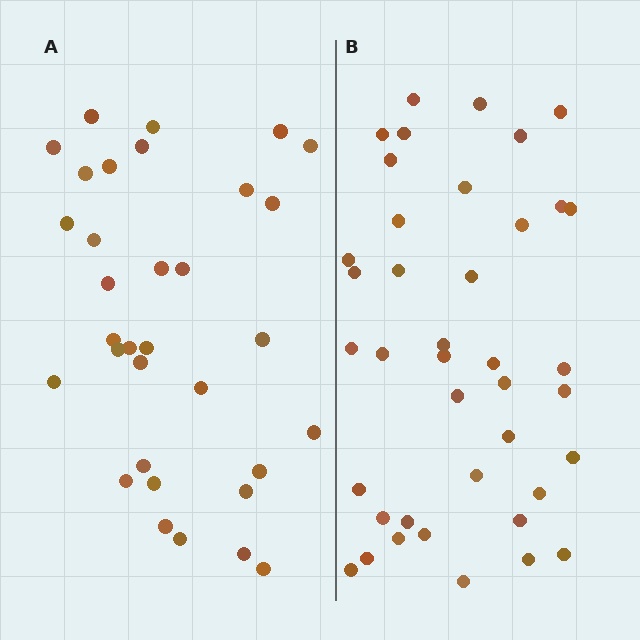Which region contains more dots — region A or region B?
Region B (the right region) has more dots.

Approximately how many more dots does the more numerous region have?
Region B has roughly 8 or so more dots than region A.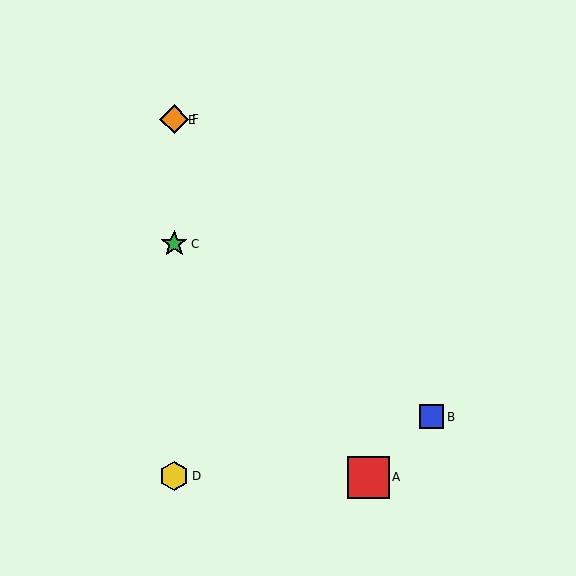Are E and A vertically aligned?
No, E is at x≈174 and A is at x≈368.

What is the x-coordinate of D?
Object D is at x≈174.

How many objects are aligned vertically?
4 objects (C, D, E, F) are aligned vertically.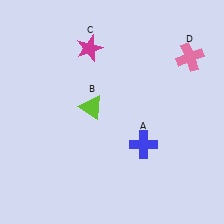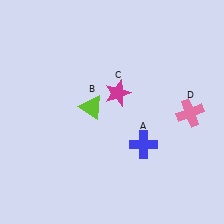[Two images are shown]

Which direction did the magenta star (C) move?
The magenta star (C) moved down.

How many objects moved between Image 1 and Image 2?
2 objects moved between the two images.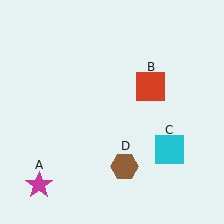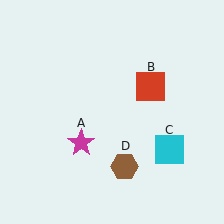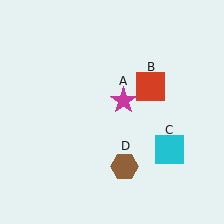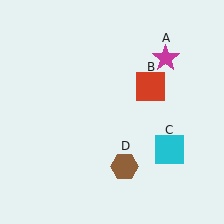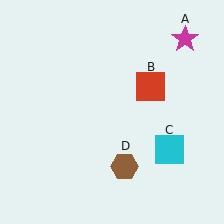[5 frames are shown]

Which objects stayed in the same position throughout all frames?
Red square (object B) and cyan square (object C) and brown hexagon (object D) remained stationary.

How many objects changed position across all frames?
1 object changed position: magenta star (object A).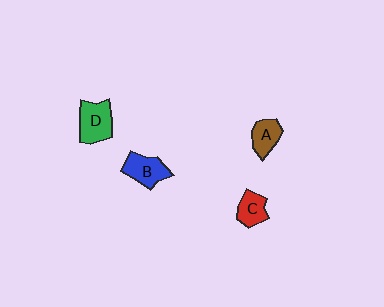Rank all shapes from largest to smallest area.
From largest to smallest: D (green), B (blue), A (brown), C (red).